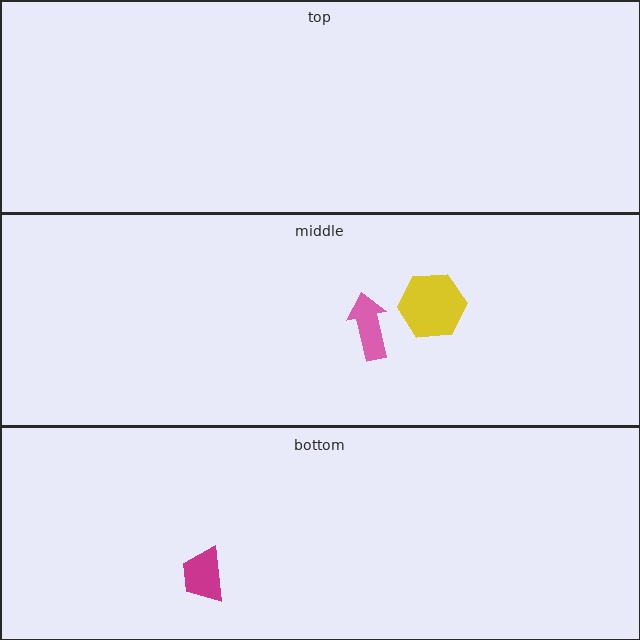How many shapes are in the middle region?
2.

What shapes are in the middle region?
The yellow hexagon, the pink arrow.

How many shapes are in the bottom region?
1.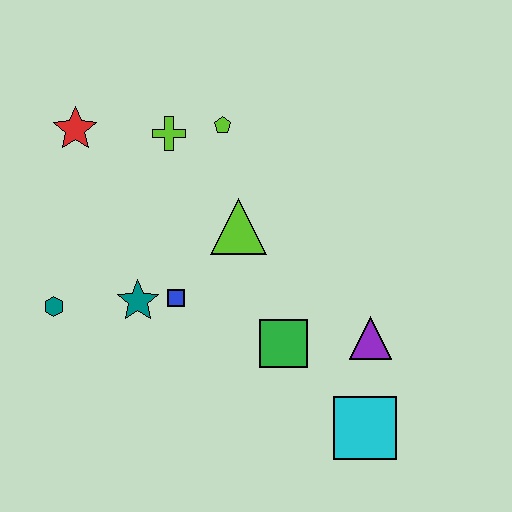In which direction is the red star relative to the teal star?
The red star is above the teal star.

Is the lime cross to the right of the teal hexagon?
Yes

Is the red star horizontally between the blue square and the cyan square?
No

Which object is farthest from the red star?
The cyan square is farthest from the red star.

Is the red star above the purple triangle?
Yes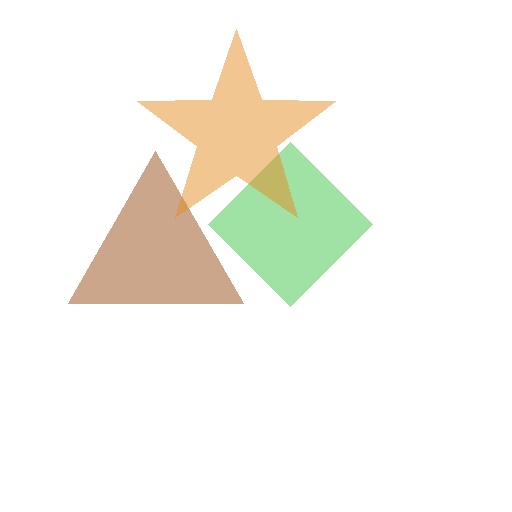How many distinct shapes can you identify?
There are 3 distinct shapes: a green diamond, a brown triangle, an orange star.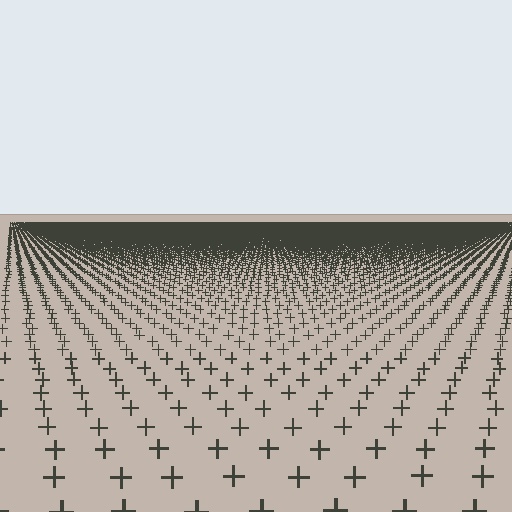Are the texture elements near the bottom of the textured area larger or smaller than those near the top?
Larger. Near the bottom, elements are closer to the viewer and appear at a bigger on-screen size.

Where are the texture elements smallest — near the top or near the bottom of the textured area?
Near the top.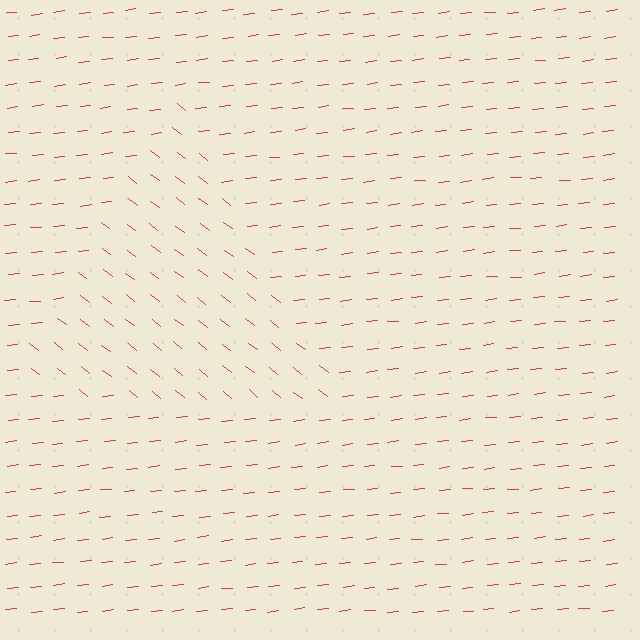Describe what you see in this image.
The image is filled with small red line segments. A triangle region in the image has lines oriented differently from the surrounding lines, creating a visible texture boundary.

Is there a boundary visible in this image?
Yes, there is a texture boundary formed by a change in line orientation.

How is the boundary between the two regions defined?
The boundary is defined purely by a change in line orientation (approximately 45 degrees difference). All lines are the same color and thickness.